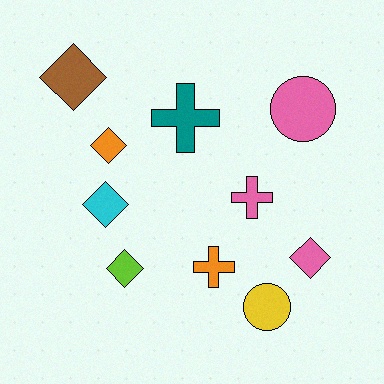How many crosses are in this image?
There are 3 crosses.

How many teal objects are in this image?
There is 1 teal object.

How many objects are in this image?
There are 10 objects.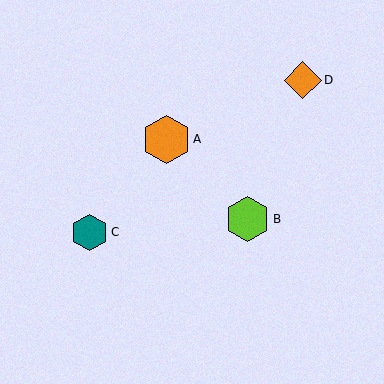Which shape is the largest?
The orange hexagon (labeled A) is the largest.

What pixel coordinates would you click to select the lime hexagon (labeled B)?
Click at (248, 219) to select the lime hexagon B.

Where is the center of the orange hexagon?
The center of the orange hexagon is at (167, 139).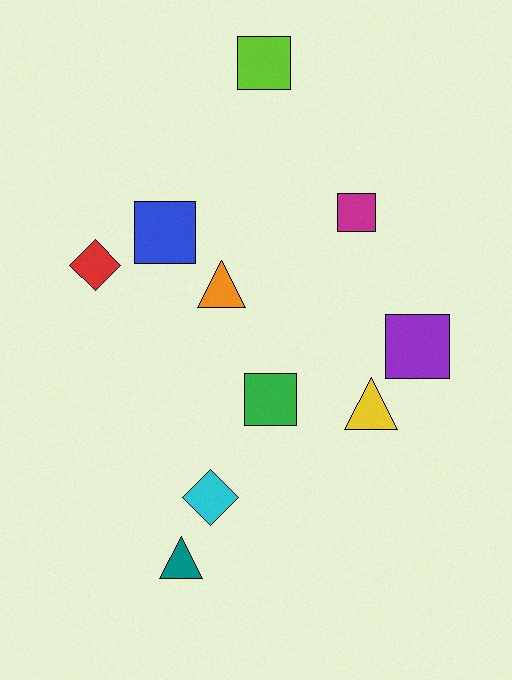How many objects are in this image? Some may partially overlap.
There are 10 objects.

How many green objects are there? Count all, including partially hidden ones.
There is 1 green object.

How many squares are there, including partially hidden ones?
There are 5 squares.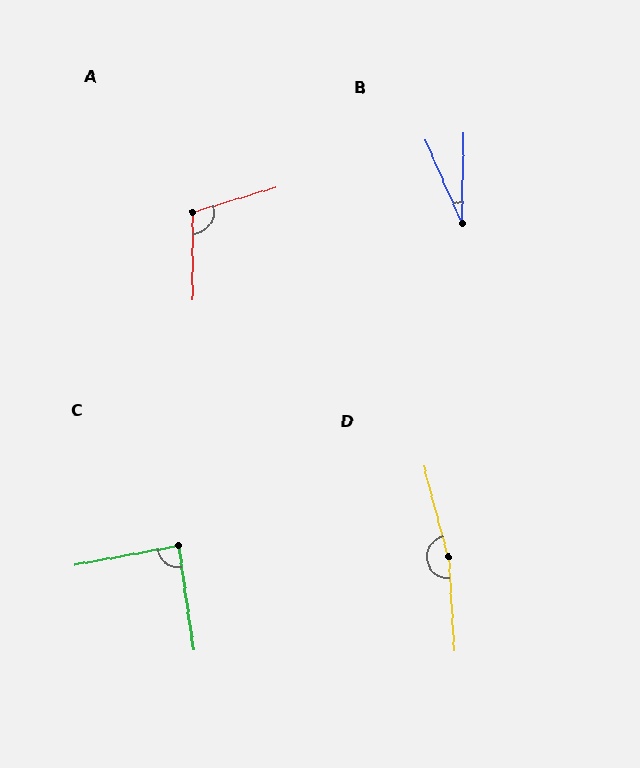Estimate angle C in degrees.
Approximately 88 degrees.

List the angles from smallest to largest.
B (25°), C (88°), A (107°), D (169°).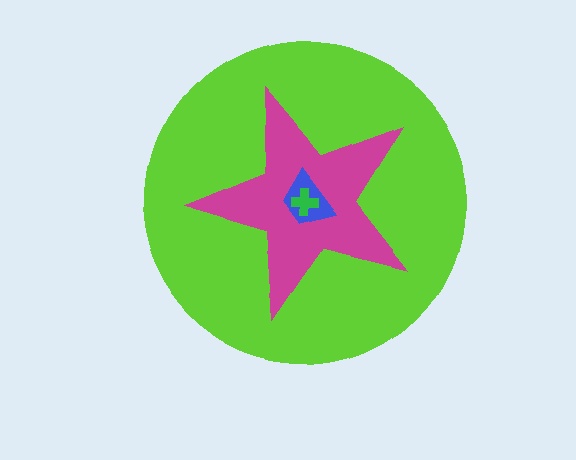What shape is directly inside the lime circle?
The magenta star.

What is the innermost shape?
The green cross.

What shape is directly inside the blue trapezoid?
The green cross.